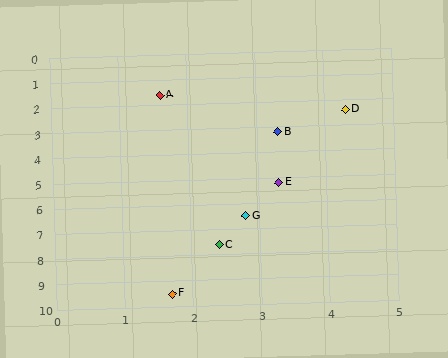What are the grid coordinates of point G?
Point G is at approximately (2.8, 6.5).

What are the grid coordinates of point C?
Point C is at approximately (2.4, 7.6).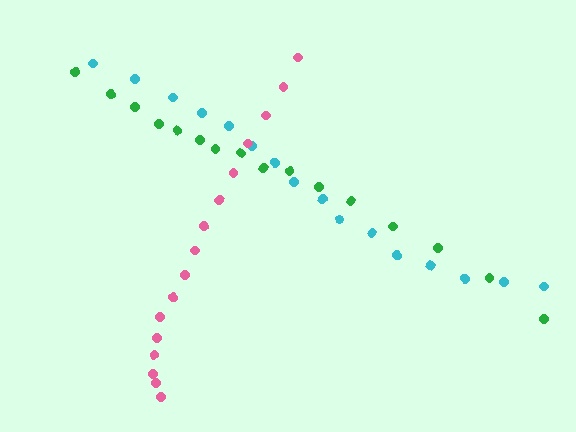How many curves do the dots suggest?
There are 3 distinct paths.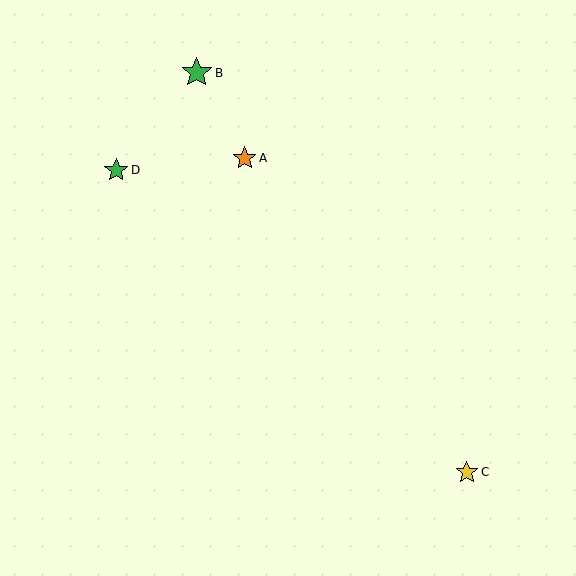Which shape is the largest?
The green star (labeled B) is the largest.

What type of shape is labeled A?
Shape A is an orange star.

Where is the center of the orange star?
The center of the orange star is at (245, 158).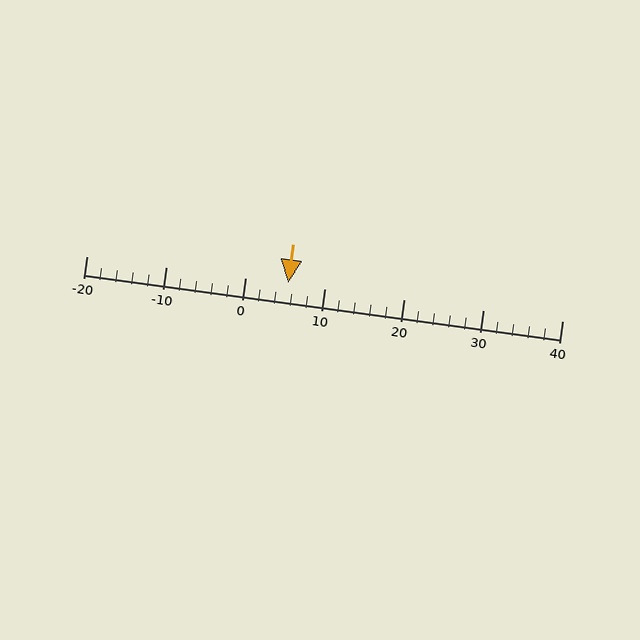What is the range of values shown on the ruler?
The ruler shows values from -20 to 40.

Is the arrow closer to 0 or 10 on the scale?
The arrow is closer to 10.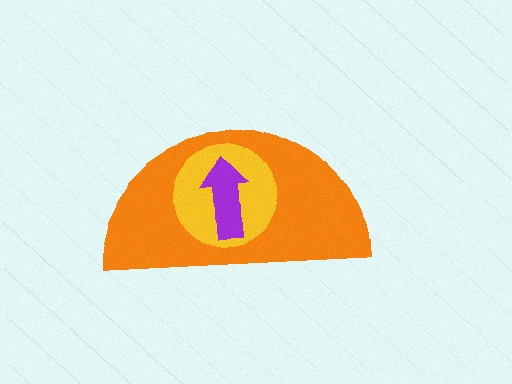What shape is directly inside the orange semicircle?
The yellow circle.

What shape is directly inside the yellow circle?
The purple arrow.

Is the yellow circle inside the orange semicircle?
Yes.